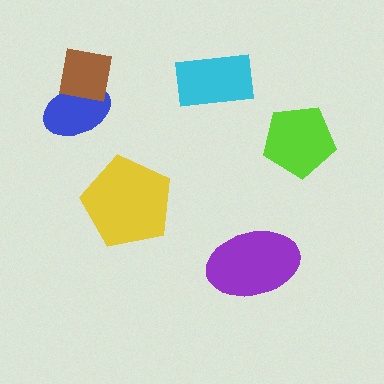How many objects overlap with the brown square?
1 object overlaps with the brown square.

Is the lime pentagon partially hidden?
No, no other shape covers it.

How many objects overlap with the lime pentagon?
0 objects overlap with the lime pentagon.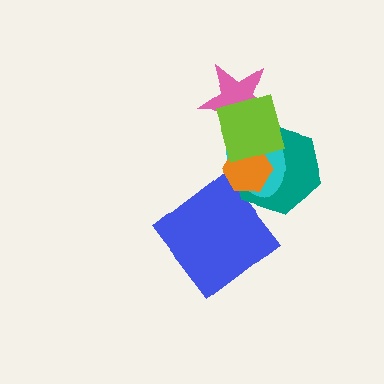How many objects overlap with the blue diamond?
0 objects overlap with the blue diamond.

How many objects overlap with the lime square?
4 objects overlap with the lime square.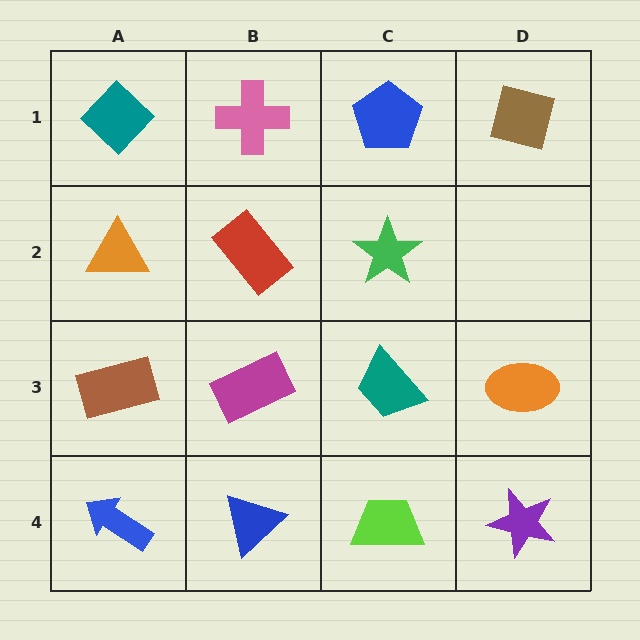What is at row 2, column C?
A green star.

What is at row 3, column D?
An orange ellipse.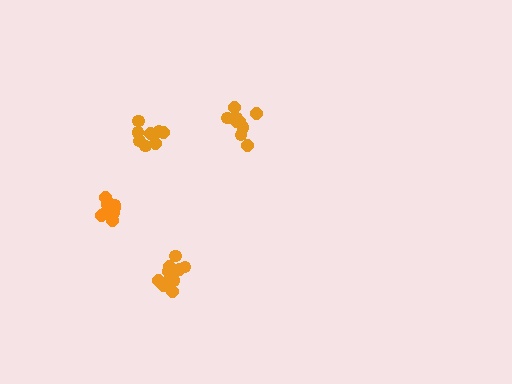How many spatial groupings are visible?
There are 4 spatial groupings.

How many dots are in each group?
Group 1: 10 dots, Group 2: 10 dots, Group 3: 10 dots, Group 4: 8 dots (38 total).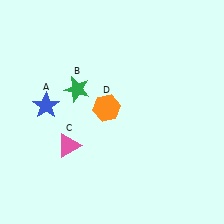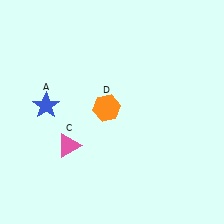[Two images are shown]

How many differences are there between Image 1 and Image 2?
There is 1 difference between the two images.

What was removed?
The green star (B) was removed in Image 2.